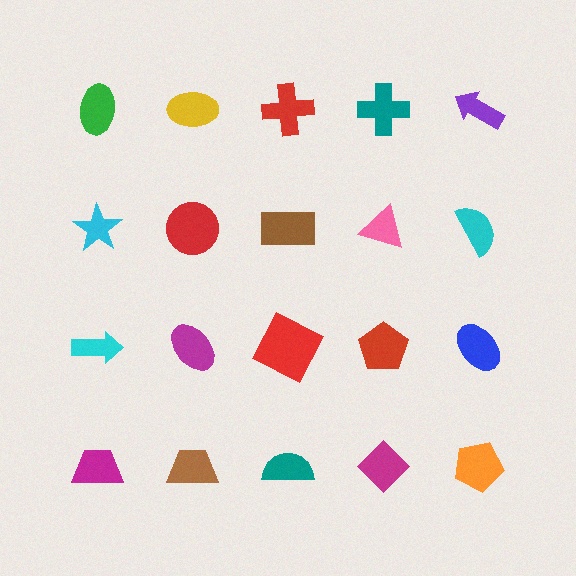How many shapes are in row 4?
5 shapes.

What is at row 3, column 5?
A blue ellipse.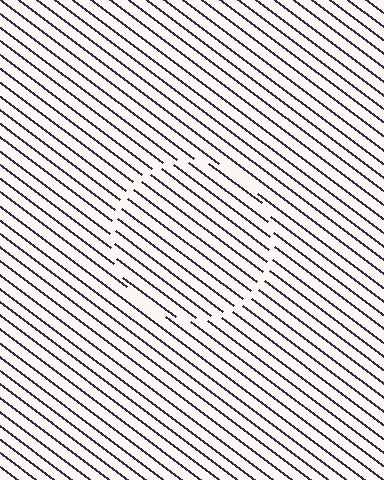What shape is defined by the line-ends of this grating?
An illusory circle. The interior of the shape contains the same grating, shifted by half a period — the contour is defined by the phase discontinuity where line-ends from the inner and outer gratings abut.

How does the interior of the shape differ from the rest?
The interior of the shape contains the same grating, shifted by half a period — the contour is defined by the phase discontinuity where line-ends from the inner and outer gratings abut.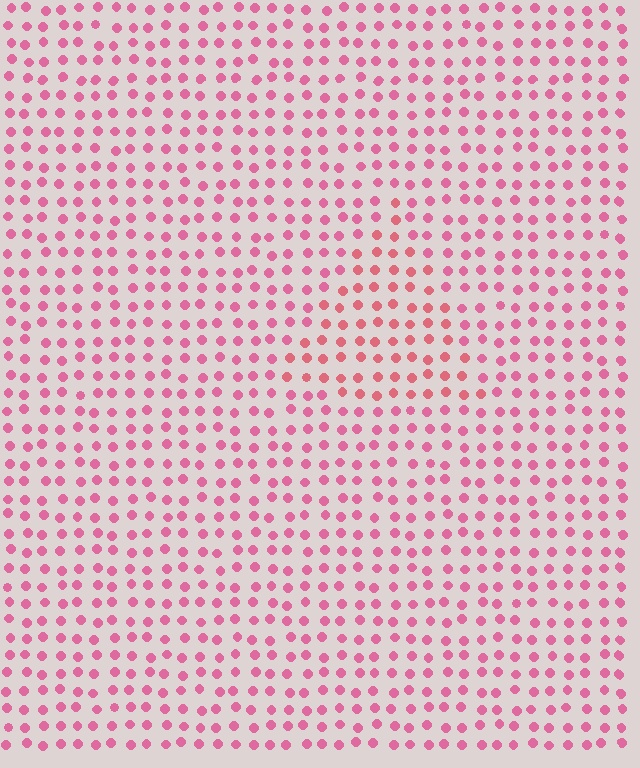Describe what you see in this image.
The image is filled with small pink elements in a uniform arrangement. A triangle-shaped region is visible where the elements are tinted to a slightly different hue, forming a subtle color boundary.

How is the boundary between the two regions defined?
The boundary is defined purely by a slight shift in hue (about 19 degrees). Spacing, size, and orientation are identical on both sides.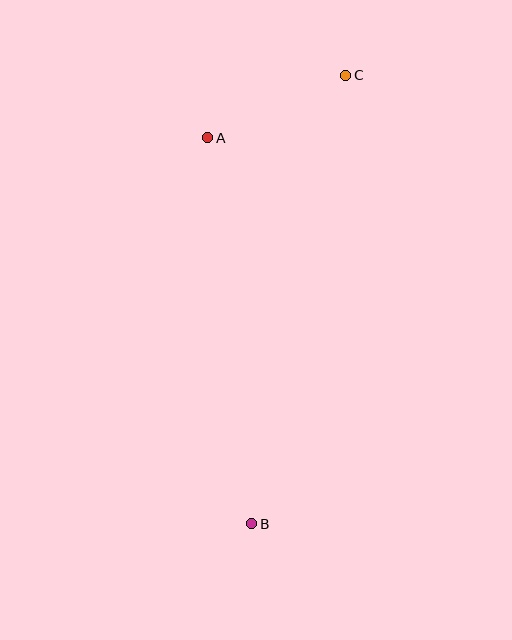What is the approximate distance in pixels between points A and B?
The distance between A and B is approximately 388 pixels.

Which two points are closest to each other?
Points A and C are closest to each other.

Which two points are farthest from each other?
Points B and C are farthest from each other.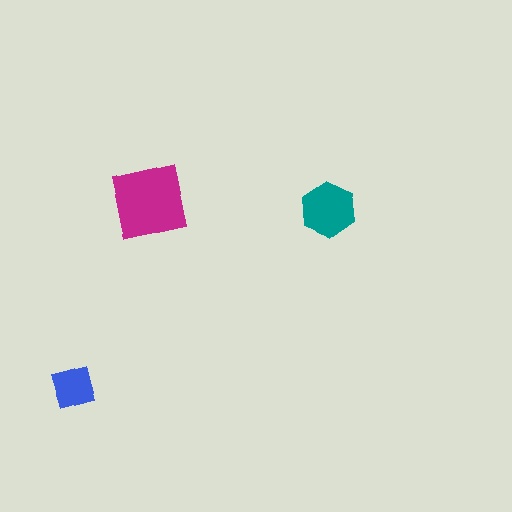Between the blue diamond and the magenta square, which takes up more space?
The magenta square.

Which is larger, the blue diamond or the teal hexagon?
The teal hexagon.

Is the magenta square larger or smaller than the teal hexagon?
Larger.